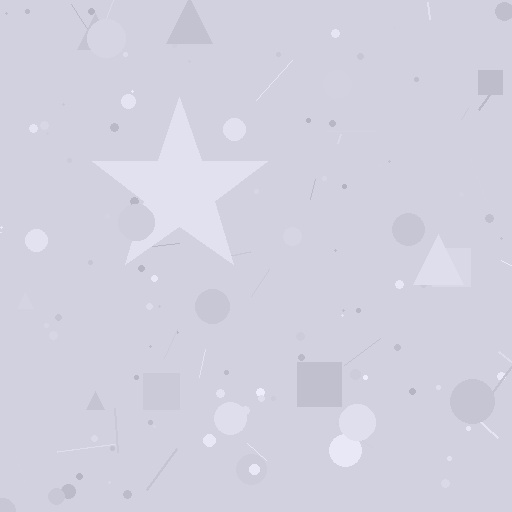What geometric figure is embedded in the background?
A star is embedded in the background.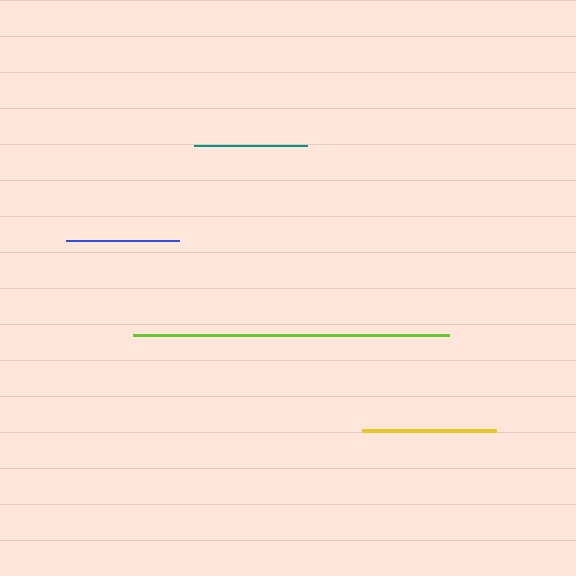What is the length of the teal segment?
The teal segment is approximately 113 pixels long.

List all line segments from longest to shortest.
From longest to shortest: lime, yellow, teal, blue.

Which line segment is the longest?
The lime line is the longest at approximately 316 pixels.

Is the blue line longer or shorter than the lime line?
The lime line is longer than the blue line.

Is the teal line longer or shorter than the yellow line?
The yellow line is longer than the teal line.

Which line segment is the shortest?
The blue line is the shortest at approximately 113 pixels.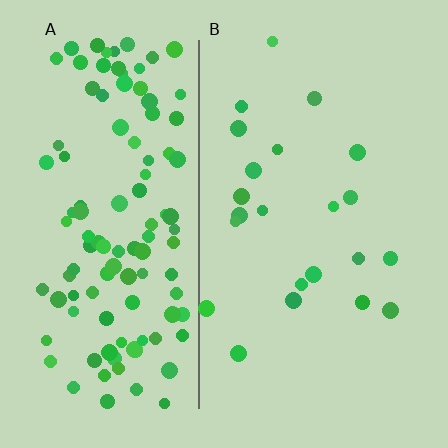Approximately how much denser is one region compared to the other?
Approximately 5.1× — region A over region B.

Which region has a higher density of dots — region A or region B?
A (the left).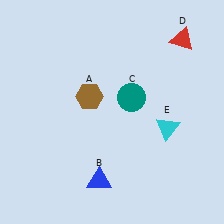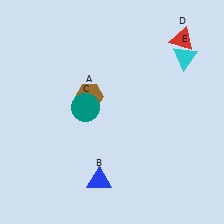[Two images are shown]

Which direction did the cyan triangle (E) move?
The cyan triangle (E) moved up.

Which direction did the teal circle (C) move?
The teal circle (C) moved left.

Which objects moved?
The objects that moved are: the teal circle (C), the cyan triangle (E).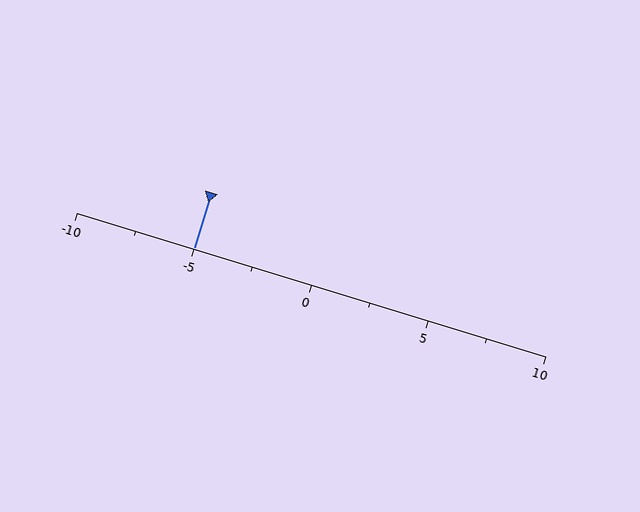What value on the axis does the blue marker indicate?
The marker indicates approximately -5.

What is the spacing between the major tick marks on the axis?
The major ticks are spaced 5 apart.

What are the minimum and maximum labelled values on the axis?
The axis runs from -10 to 10.